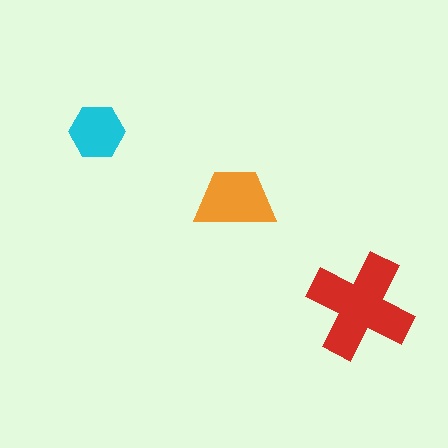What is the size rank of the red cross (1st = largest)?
1st.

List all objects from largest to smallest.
The red cross, the orange trapezoid, the cyan hexagon.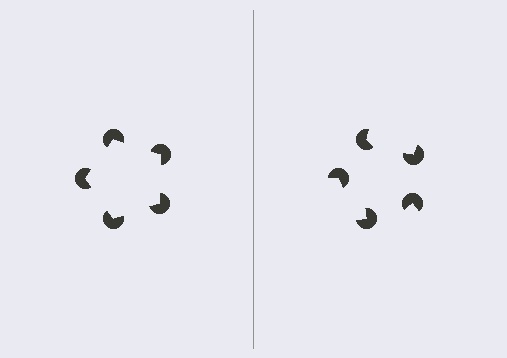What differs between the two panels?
The pac-man discs are positioned identically on both sides; only the wedge orientations differ. On the left they align to a pentagon; on the right they are misaligned.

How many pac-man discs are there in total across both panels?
10 — 5 on each side.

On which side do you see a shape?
An illusory pentagon appears on the left side. On the right side the wedge cuts are rotated, so no coherent shape forms.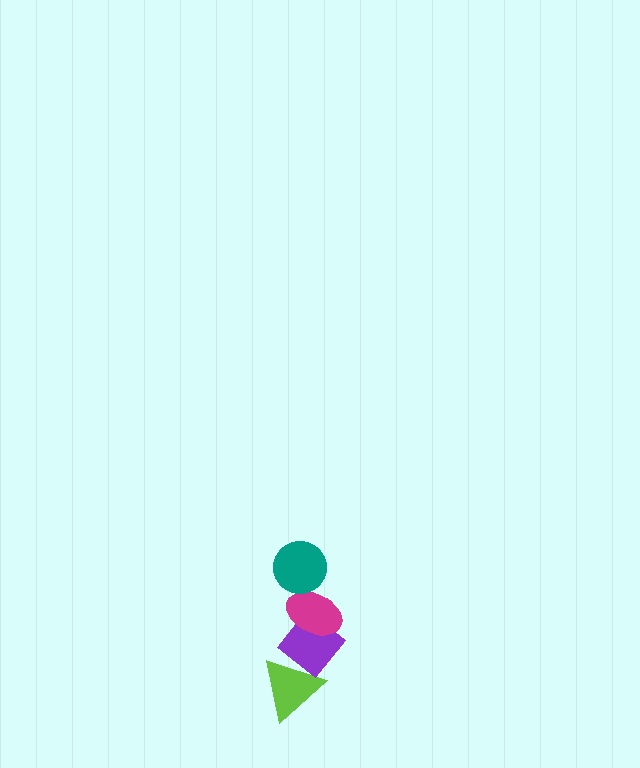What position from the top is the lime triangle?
The lime triangle is 4th from the top.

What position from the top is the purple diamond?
The purple diamond is 3rd from the top.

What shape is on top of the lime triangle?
The purple diamond is on top of the lime triangle.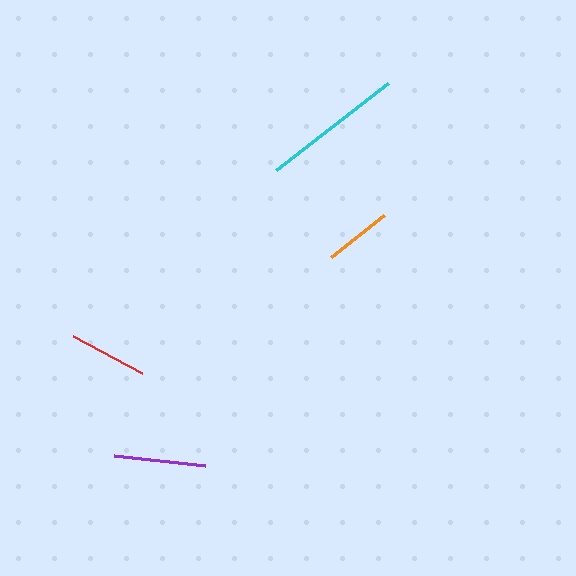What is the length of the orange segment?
The orange segment is approximately 67 pixels long.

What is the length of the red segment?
The red segment is approximately 78 pixels long.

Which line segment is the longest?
The cyan line is the longest at approximately 142 pixels.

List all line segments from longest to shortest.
From longest to shortest: cyan, purple, red, orange.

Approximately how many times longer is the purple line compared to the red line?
The purple line is approximately 1.2 times the length of the red line.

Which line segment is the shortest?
The orange line is the shortest at approximately 67 pixels.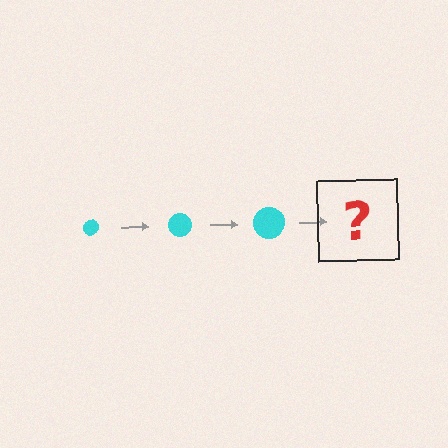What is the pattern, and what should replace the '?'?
The pattern is that the circle gets progressively larger each step. The '?' should be a cyan circle, larger than the previous one.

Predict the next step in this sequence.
The next step is a cyan circle, larger than the previous one.